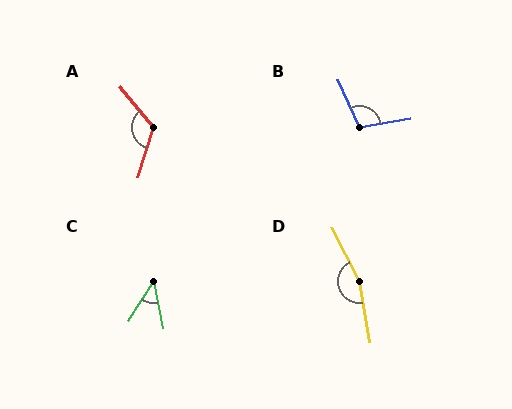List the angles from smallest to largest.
C (43°), B (104°), A (124°), D (163°).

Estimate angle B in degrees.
Approximately 104 degrees.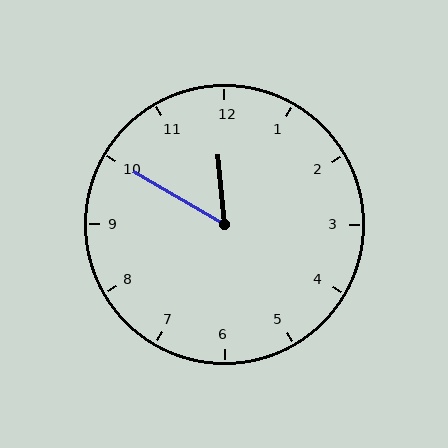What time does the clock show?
11:50.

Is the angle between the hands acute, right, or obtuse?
It is acute.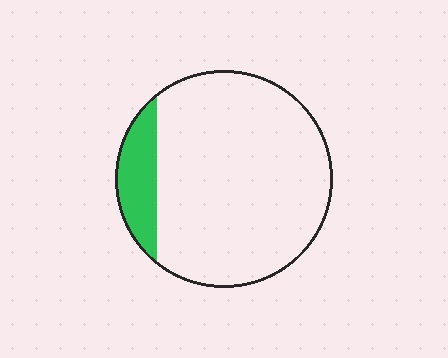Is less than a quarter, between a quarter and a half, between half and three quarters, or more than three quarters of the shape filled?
Less than a quarter.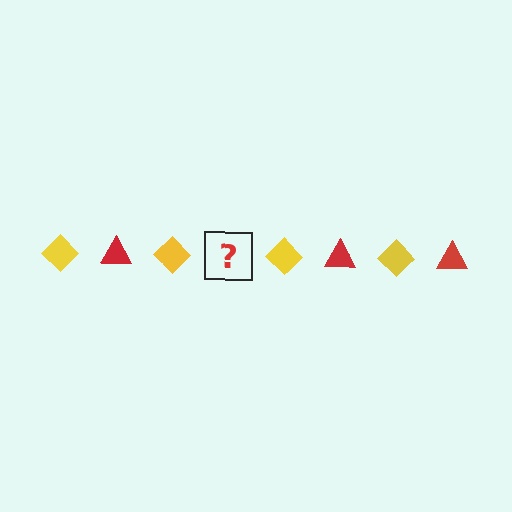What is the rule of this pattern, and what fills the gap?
The rule is that the pattern alternates between yellow diamond and red triangle. The gap should be filled with a red triangle.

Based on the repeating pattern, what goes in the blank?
The blank should be a red triangle.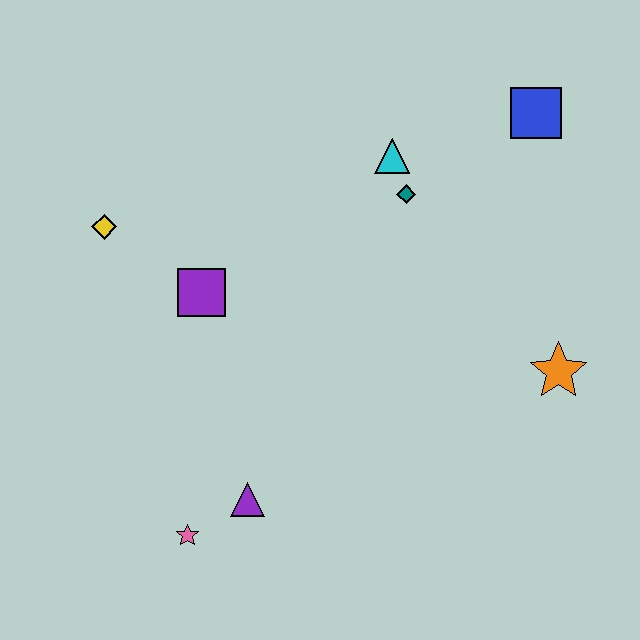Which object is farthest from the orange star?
The yellow diamond is farthest from the orange star.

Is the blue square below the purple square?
No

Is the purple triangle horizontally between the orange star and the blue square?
No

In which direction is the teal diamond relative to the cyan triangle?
The teal diamond is below the cyan triangle.